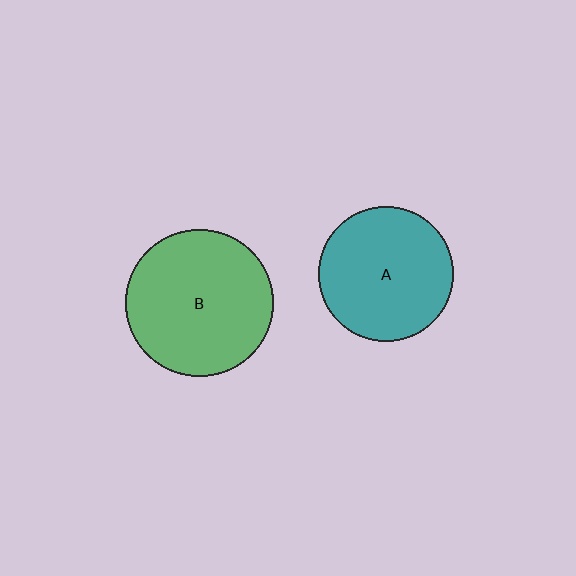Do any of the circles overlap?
No, none of the circles overlap.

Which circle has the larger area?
Circle B (green).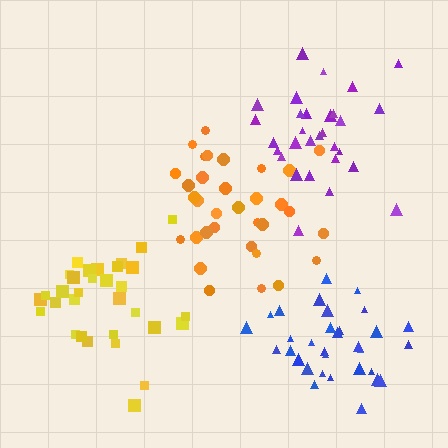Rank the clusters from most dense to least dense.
blue, yellow, purple, orange.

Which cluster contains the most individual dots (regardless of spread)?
Blue (33).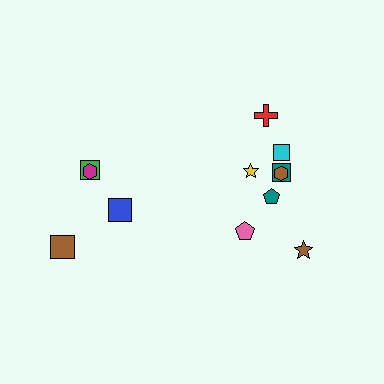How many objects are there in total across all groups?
There are 12 objects.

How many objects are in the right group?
There are 8 objects.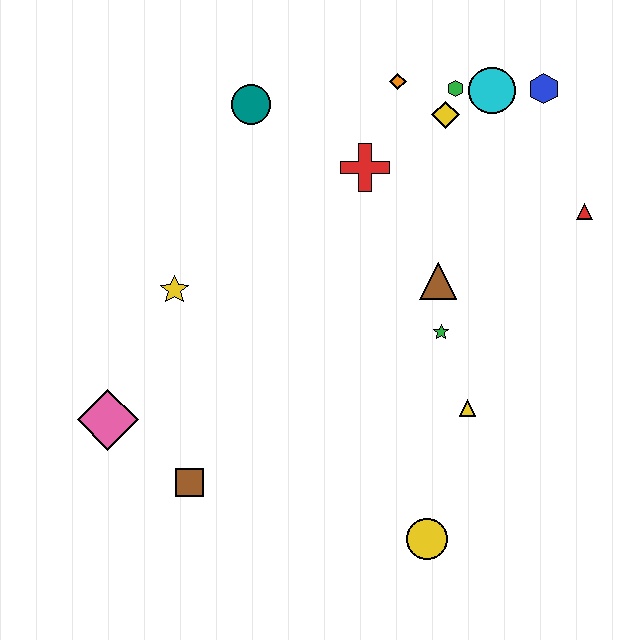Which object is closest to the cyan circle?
The green hexagon is closest to the cyan circle.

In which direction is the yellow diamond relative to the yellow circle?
The yellow diamond is above the yellow circle.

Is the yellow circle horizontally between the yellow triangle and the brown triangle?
No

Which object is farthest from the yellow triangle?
The teal circle is farthest from the yellow triangle.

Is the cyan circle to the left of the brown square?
No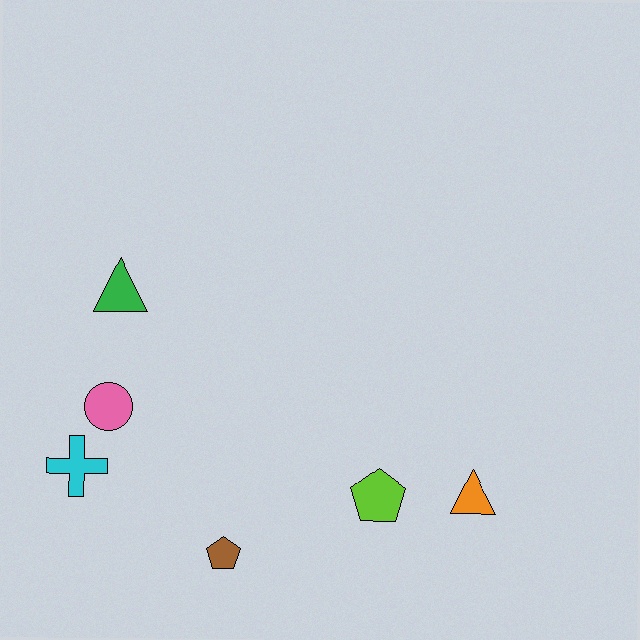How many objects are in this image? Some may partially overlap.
There are 6 objects.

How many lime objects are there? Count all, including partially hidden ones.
There is 1 lime object.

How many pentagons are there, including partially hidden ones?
There are 2 pentagons.